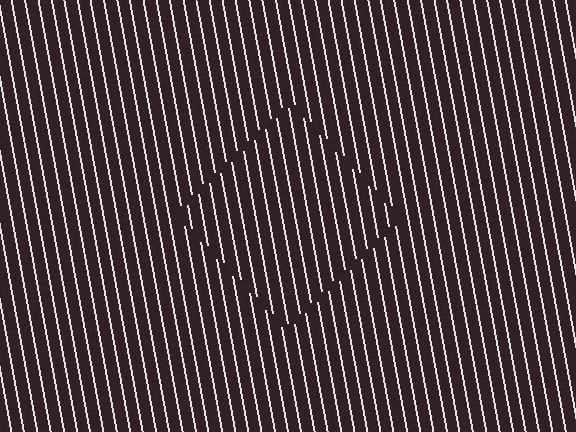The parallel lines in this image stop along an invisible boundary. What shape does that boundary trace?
An illusory square. The interior of the shape contains the same grating, shifted by half a period — the contour is defined by the phase discontinuity where line-ends from the inner and outer gratings abut.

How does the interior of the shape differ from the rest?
The interior of the shape contains the same grating, shifted by half a period — the contour is defined by the phase discontinuity where line-ends from the inner and outer gratings abut.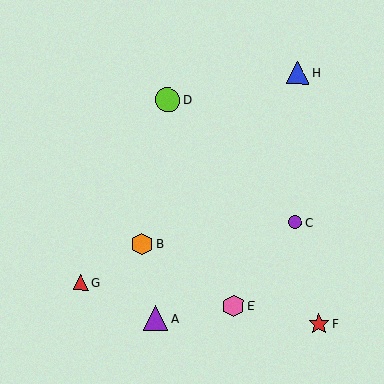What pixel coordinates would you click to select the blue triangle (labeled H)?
Click at (298, 73) to select the blue triangle H.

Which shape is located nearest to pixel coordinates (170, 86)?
The lime circle (labeled D) at (168, 100) is nearest to that location.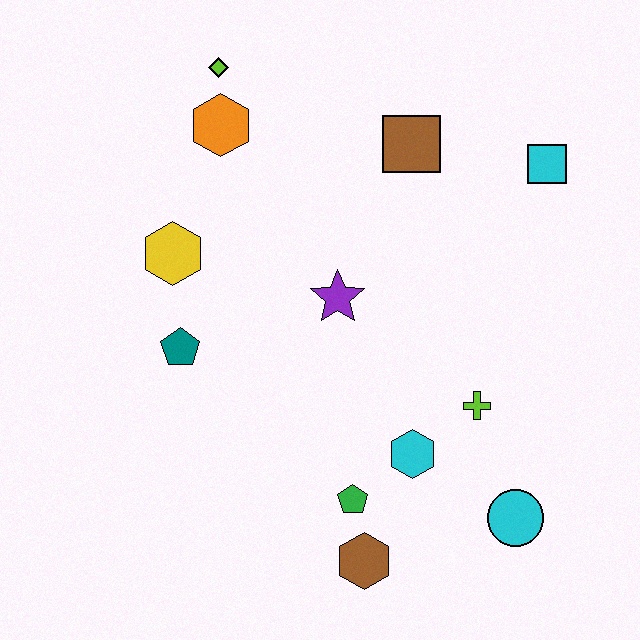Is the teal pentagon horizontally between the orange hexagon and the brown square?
No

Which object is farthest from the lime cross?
The lime diamond is farthest from the lime cross.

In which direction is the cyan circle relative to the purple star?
The cyan circle is below the purple star.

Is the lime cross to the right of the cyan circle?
No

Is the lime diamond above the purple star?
Yes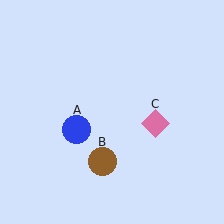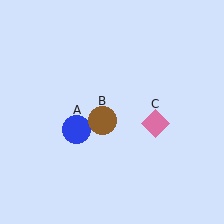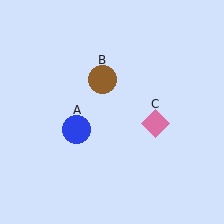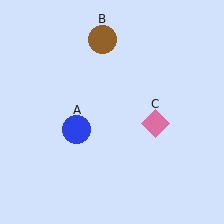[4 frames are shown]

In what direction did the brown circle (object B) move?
The brown circle (object B) moved up.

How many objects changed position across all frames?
1 object changed position: brown circle (object B).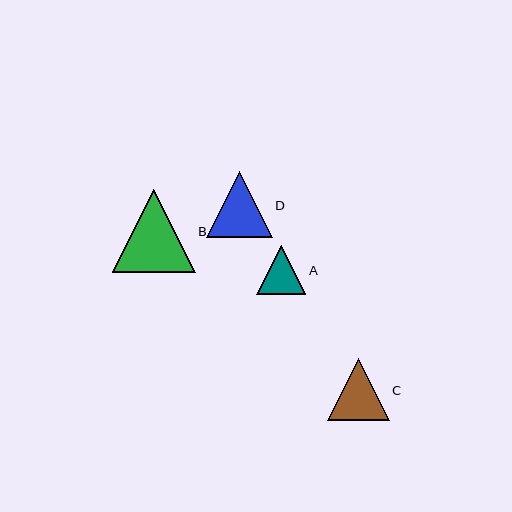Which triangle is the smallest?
Triangle A is the smallest with a size of approximately 49 pixels.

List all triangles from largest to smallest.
From largest to smallest: B, D, C, A.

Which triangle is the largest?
Triangle B is the largest with a size of approximately 83 pixels.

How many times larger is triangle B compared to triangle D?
Triangle B is approximately 1.3 times the size of triangle D.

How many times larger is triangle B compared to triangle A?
Triangle B is approximately 1.7 times the size of triangle A.